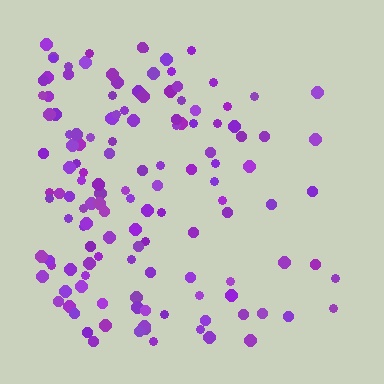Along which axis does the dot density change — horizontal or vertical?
Horizontal.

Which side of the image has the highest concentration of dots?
The left.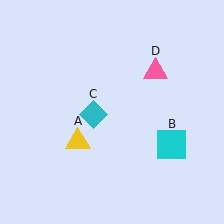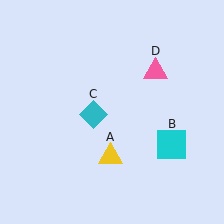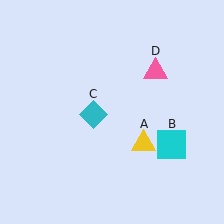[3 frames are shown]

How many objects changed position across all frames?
1 object changed position: yellow triangle (object A).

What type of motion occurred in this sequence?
The yellow triangle (object A) rotated counterclockwise around the center of the scene.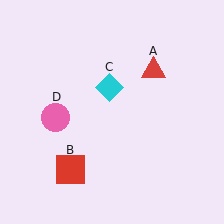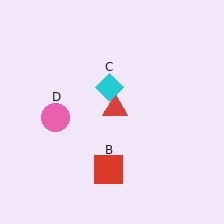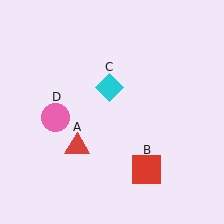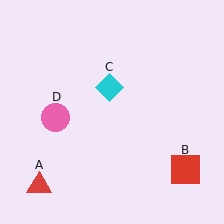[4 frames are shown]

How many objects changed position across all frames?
2 objects changed position: red triangle (object A), red square (object B).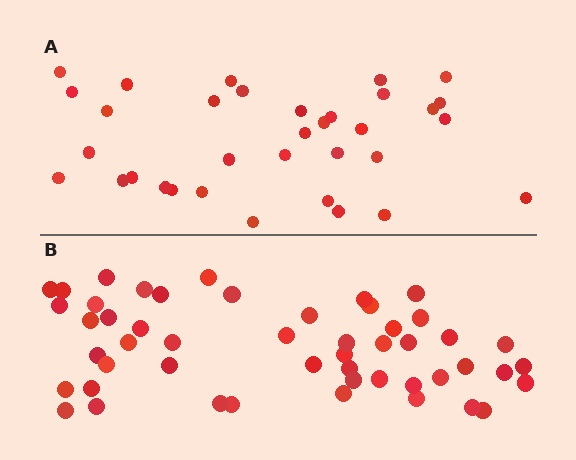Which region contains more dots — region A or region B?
Region B (the bottom region) has more dots.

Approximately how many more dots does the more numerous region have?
Region B has approximately 15 more dots than region A.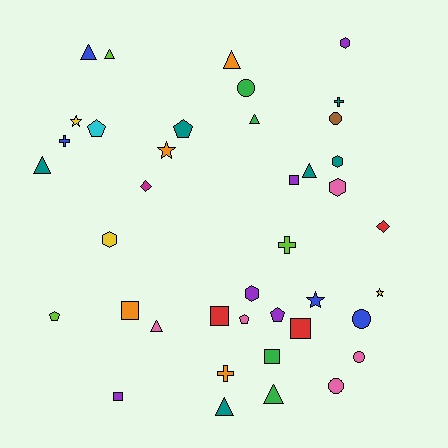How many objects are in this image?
There are 40 objects.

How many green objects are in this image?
There are 4 green objects.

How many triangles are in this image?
There are 9 triangles.